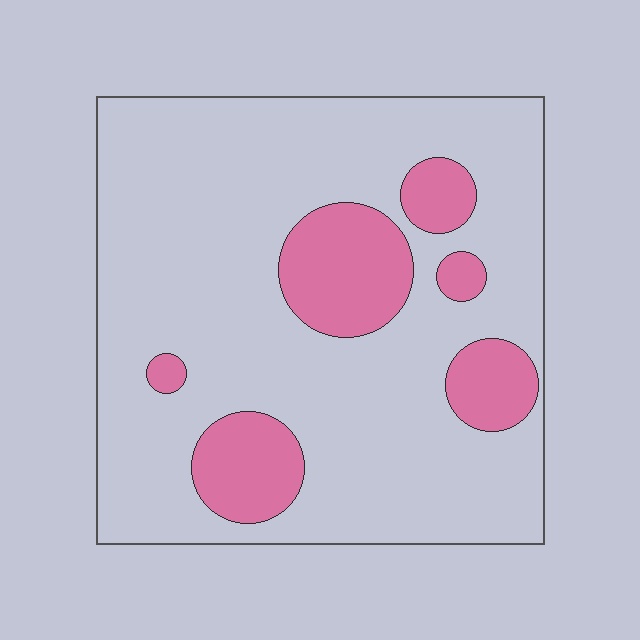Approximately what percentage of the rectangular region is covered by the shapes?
Approximately 20%.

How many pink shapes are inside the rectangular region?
6.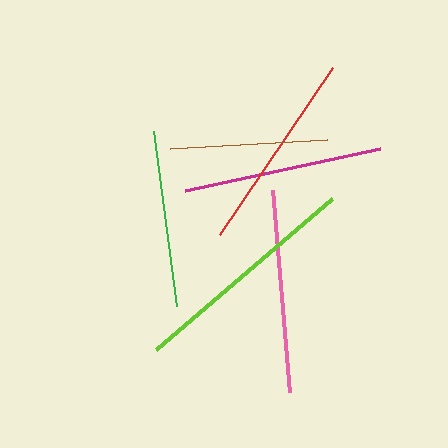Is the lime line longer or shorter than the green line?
The lime line is longer than the green line.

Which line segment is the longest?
The lime line is the longest at approximately 232 pixels.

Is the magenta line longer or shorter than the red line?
The red line is longer than the magenta line.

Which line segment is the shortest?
The brown line is the shortest at approximately 157 pixels.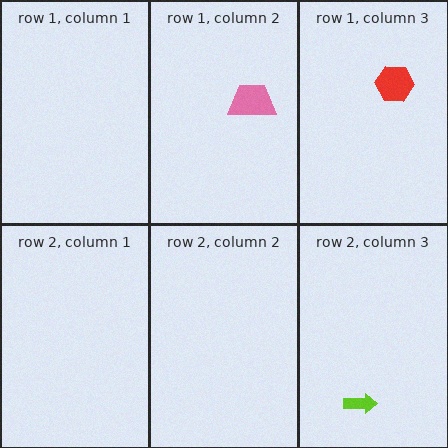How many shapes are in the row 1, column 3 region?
1.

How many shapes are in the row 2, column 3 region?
1.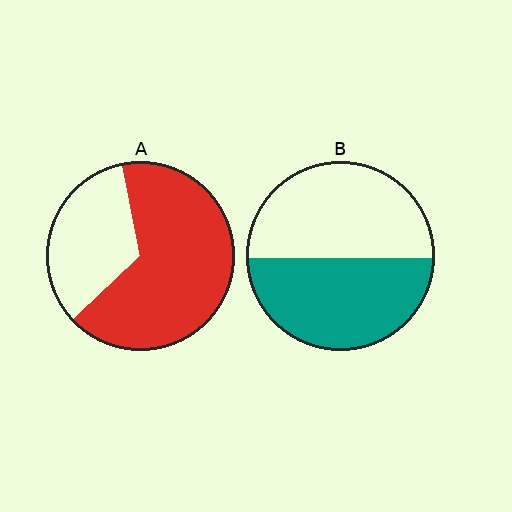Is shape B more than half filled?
Roughly half.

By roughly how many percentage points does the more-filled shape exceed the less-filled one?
By roughly 20 percentage points (A over B).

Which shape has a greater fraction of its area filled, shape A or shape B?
Shape A.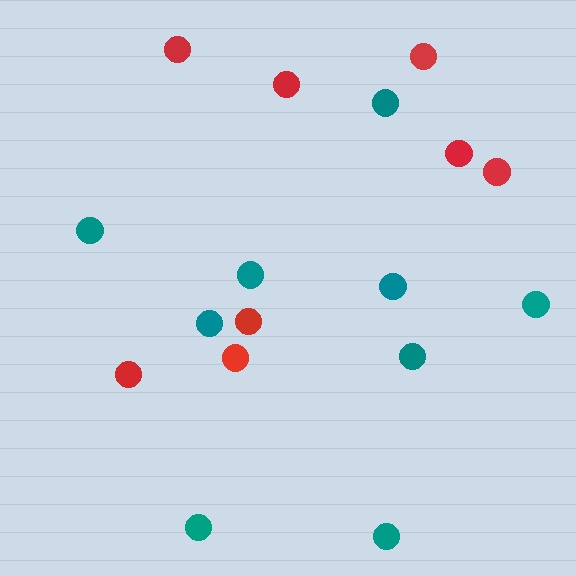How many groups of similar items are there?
There are 2 groups: one group of red circles (8) and one group of teal circles (9).